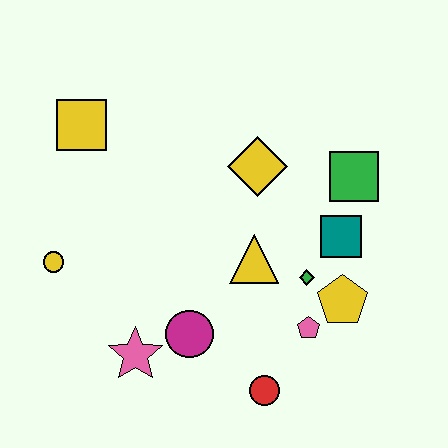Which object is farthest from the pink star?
The green square is farthest from the pink star.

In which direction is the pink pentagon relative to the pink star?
The pink pentagon is to the right of the pink star.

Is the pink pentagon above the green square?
No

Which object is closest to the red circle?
The pink pentagon is closest to the red circle.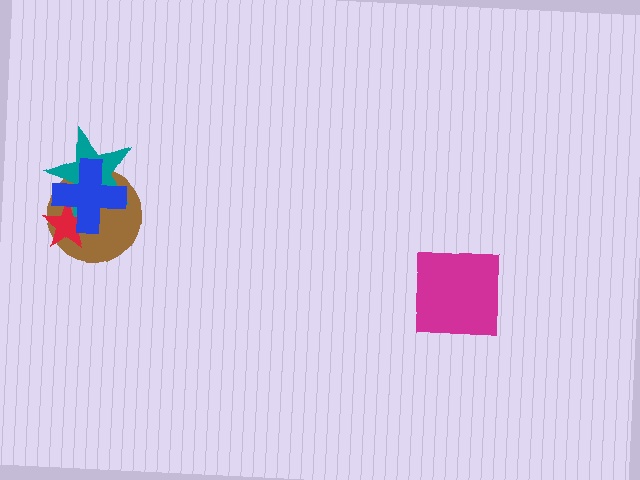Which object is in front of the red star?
The blue cross is in front of the red star.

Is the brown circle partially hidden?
Yes, it is partially covered by another shape.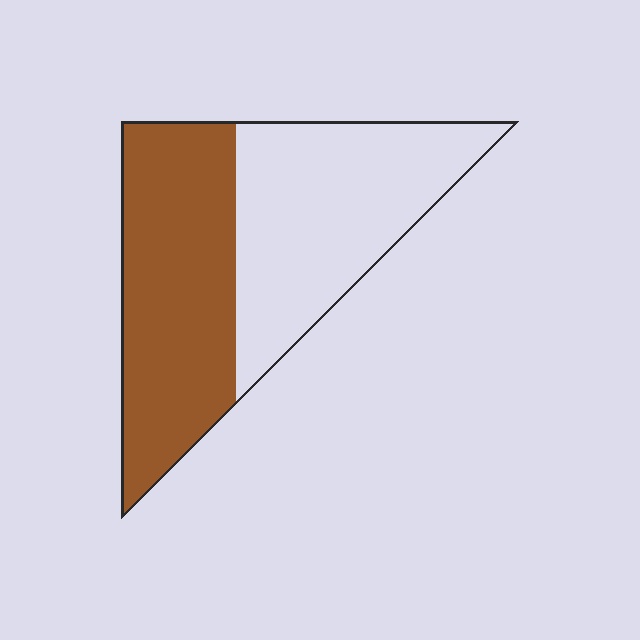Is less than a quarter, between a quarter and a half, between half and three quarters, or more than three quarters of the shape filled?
Between a quarter and a half.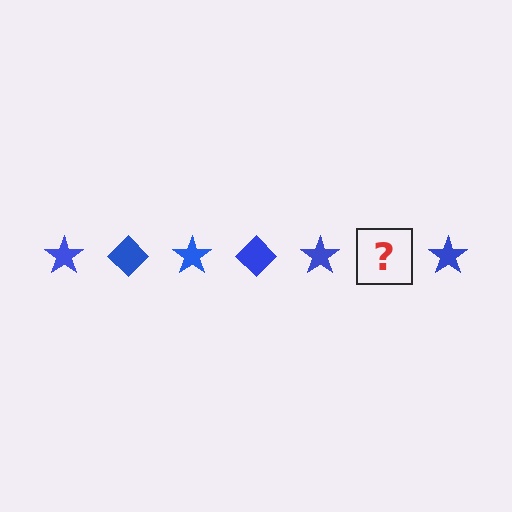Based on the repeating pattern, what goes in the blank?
The blank should be a blue diamond.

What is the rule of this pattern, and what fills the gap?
The rule is that the pattern cycles through star, diamond shapes in blue. The gap should be filled with a blue diamond.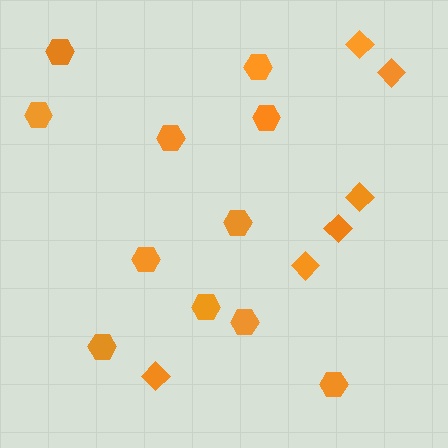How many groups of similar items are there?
There are 2 groups: one group of hexagons (11) and one group of diamonds (6).